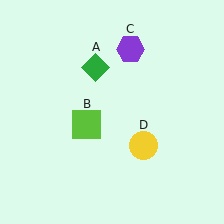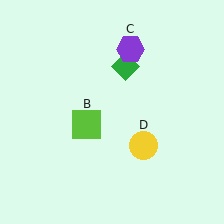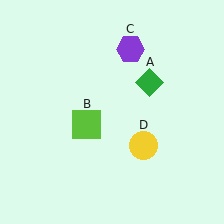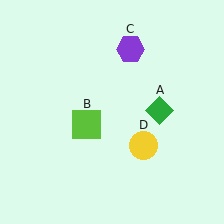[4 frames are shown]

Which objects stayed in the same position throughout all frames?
Lime square (object B) and purple hexagon (object C) and yellow circle (object D) remained stationary.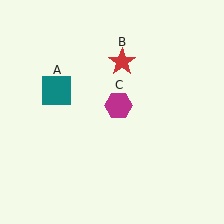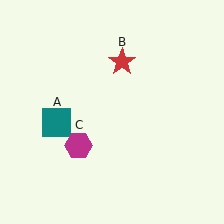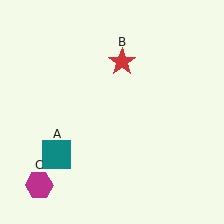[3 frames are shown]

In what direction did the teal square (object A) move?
The teal square (object A) moved down.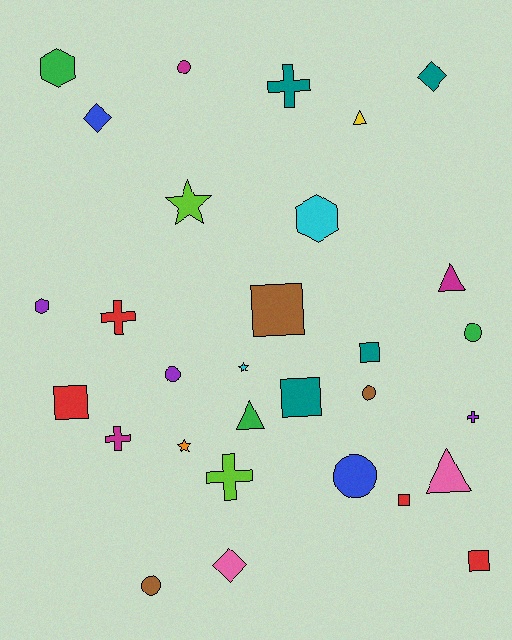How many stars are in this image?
There are 3 stars.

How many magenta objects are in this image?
There are 3 magenta objects.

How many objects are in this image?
There are 30 objects.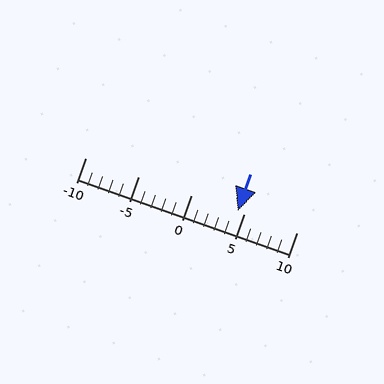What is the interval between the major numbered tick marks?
The major tick marks are spaced 5 units apart.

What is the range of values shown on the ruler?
The ruler shows values from -10 to 10.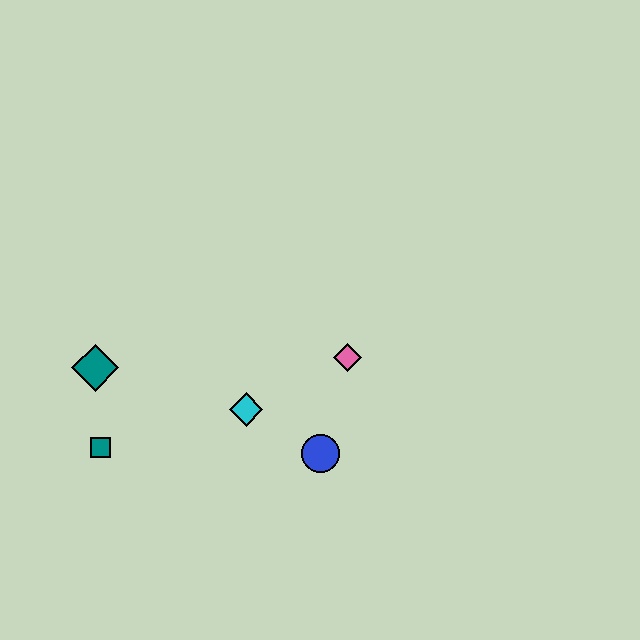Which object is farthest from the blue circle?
The teal diamond is farthest from the blue circle.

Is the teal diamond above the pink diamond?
No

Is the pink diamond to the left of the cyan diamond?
No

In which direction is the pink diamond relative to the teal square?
The pink diamond is to the right of the teal square.